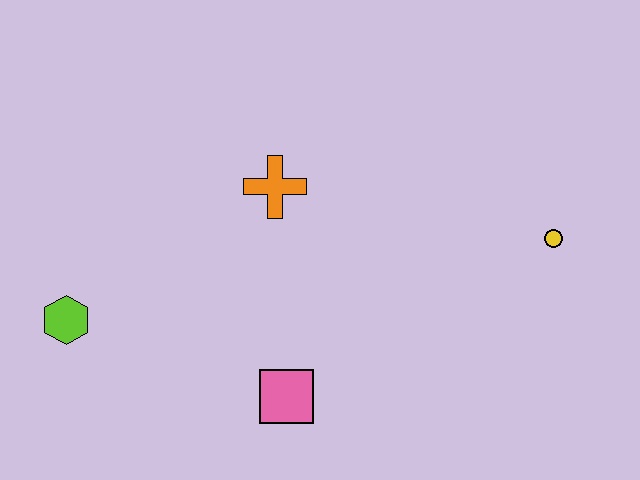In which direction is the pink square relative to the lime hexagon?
The pink square is to the right of the lime hexagon.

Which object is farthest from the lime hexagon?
The yellow circle is farthest from the lime hexagon.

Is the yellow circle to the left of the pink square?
No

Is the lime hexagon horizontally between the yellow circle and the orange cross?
No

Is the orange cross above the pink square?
Yes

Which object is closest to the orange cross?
The pink square is closest to the orange cross.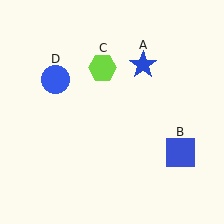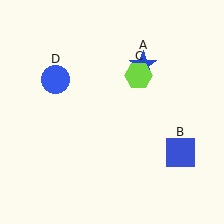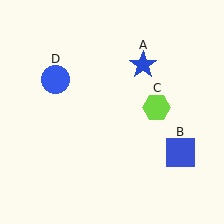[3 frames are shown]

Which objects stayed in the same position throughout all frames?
Blue star (object A) and blue square (object B) and blue circle (object D) remained stationary.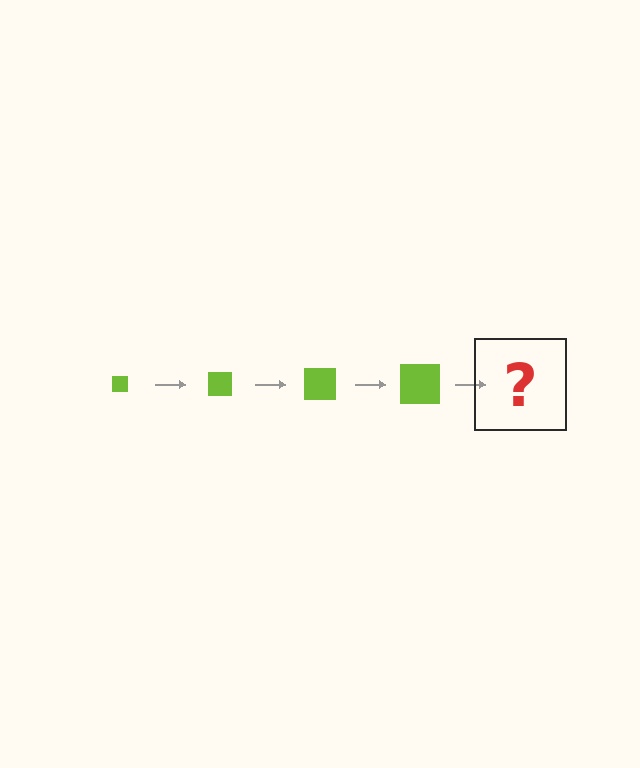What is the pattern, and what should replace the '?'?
The pattern is that the square gets progressively larger each step. The '?' should be a lime square, larger than the previous one.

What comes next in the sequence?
The next element should be a lime square, larger than the previous one.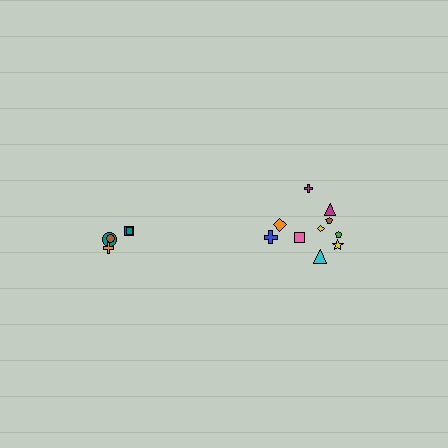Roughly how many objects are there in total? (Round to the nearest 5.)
Roughly 15 objects in total.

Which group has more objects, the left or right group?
The right group.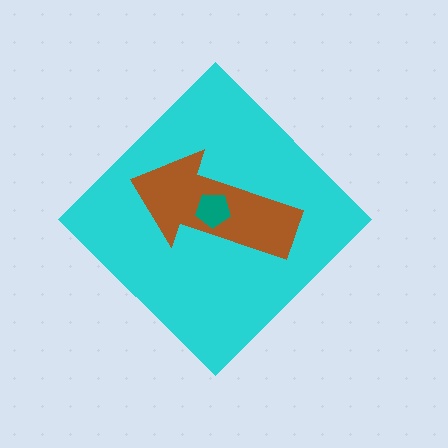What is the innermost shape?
The teal pentagon.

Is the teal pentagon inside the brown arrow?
Yes.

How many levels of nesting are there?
3.